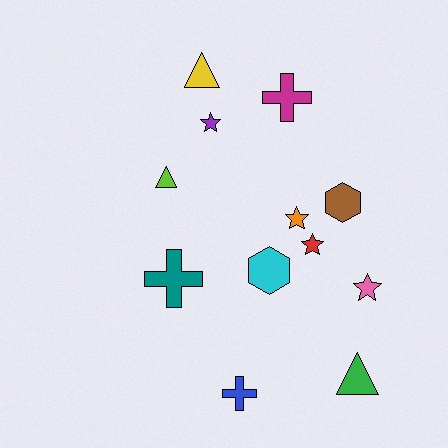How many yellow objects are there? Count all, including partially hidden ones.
There is 1 yellow object.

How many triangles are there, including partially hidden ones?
There are 3 triangles.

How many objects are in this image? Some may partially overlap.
There are 12 objects.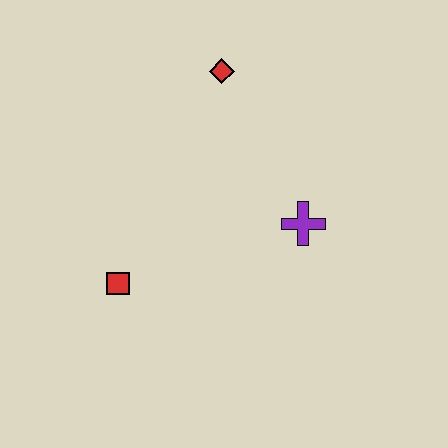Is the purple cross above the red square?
Yes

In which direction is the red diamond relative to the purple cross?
The red diamond is above the purple cross.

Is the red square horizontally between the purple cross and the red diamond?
No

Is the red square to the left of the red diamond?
Yes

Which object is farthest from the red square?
The red diamond is farthest from the red square.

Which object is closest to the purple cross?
The red diamond is closest to the purple cross.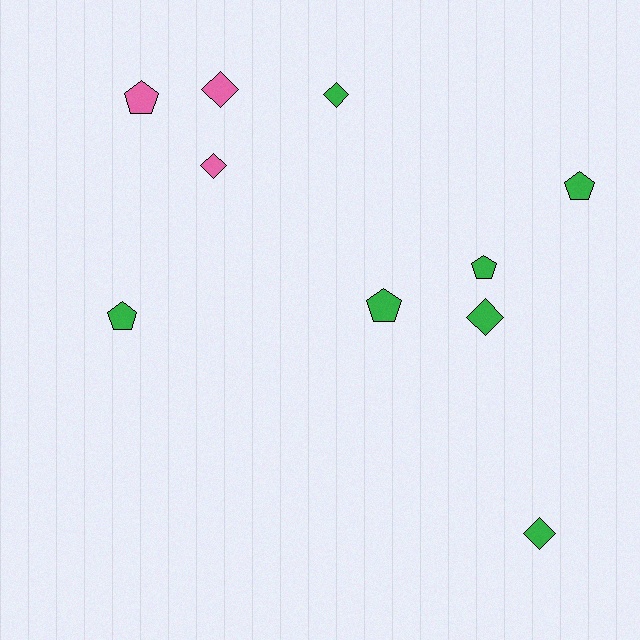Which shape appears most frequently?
Pentagon, with 5 objects.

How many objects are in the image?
There are 10 objects.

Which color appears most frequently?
Green, with 7 objects.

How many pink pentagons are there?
There is 1 pink pentagon.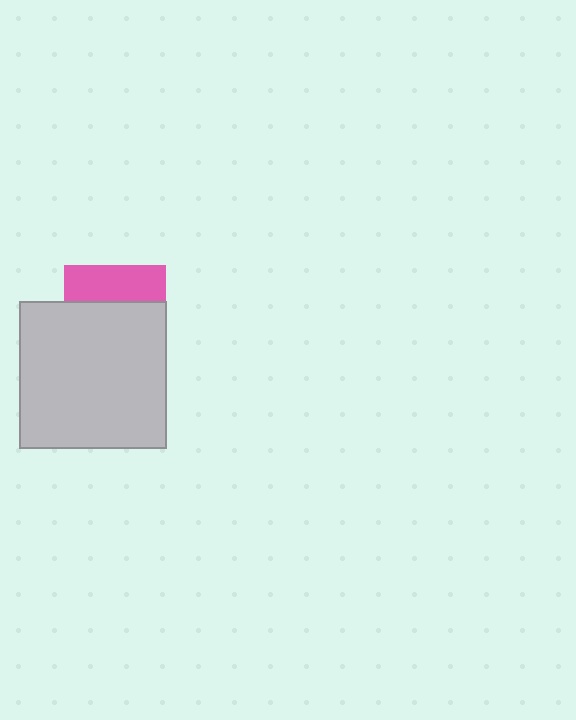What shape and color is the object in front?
The object in front is a light gray square.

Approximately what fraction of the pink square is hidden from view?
Roughly 65% of the pink square is hidden behind the light gray square.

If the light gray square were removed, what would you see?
You would see the complete pink square.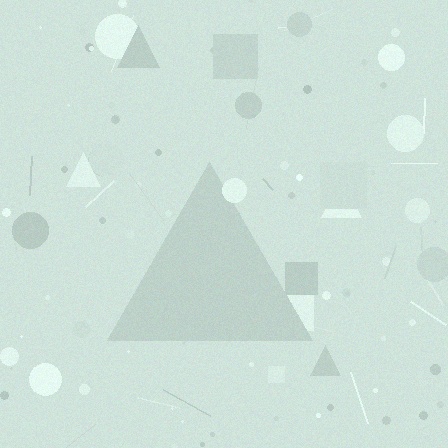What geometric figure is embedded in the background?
A triangle is embedded in the background.